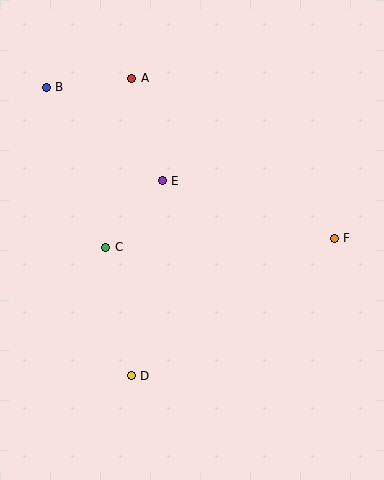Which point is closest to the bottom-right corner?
Point F is closest to the bottom-right corner.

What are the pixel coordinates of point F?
Point F is at (334, 238).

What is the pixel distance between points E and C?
The distance between E and C is 87 pixels.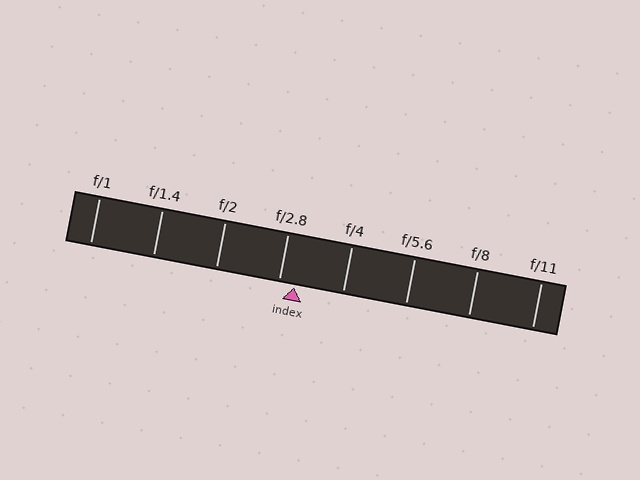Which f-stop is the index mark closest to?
The index mark is closest to f/2.8.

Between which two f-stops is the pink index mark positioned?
The index mark is between f/2.8 and f/4.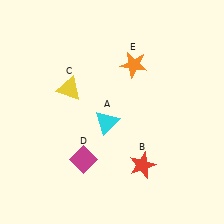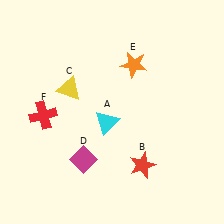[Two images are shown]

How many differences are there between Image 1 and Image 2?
There is 1 difference between the two images.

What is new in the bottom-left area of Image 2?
A red cross (F) was added in the bottom-left area of Image 2.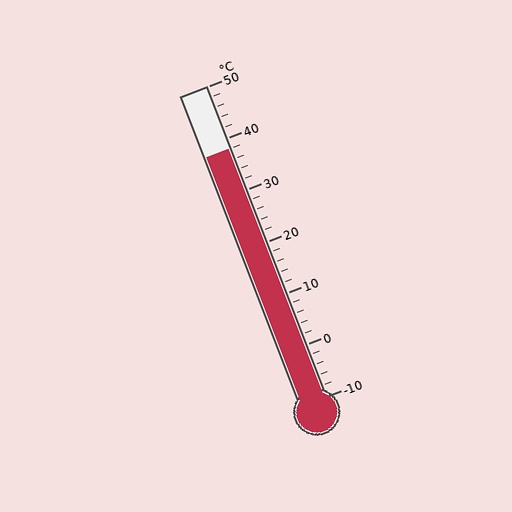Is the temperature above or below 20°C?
The temperature is above 20°C.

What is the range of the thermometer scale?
The thermometer scale ranges from -10°C to 50°C.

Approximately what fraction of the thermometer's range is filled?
The thermometer is filled to approximately 80% of its range.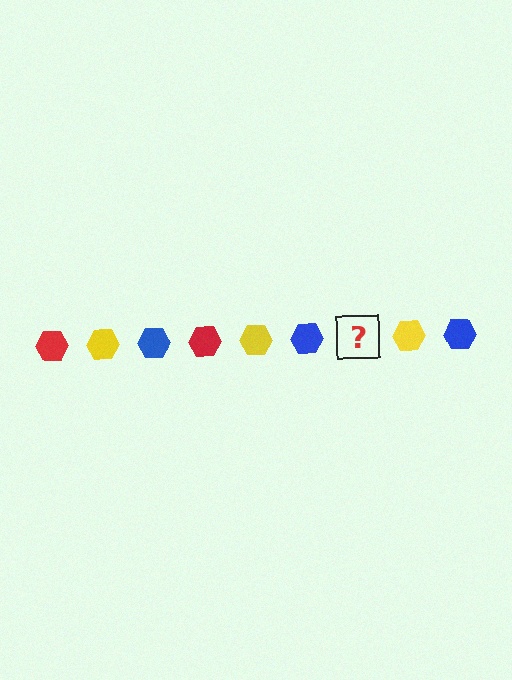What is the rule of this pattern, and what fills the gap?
The rule is that the pattern cycles through red, yellow, blue hexagons. The gap should be filled with a red hexagon.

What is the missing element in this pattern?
The missing element is a red hexagon.